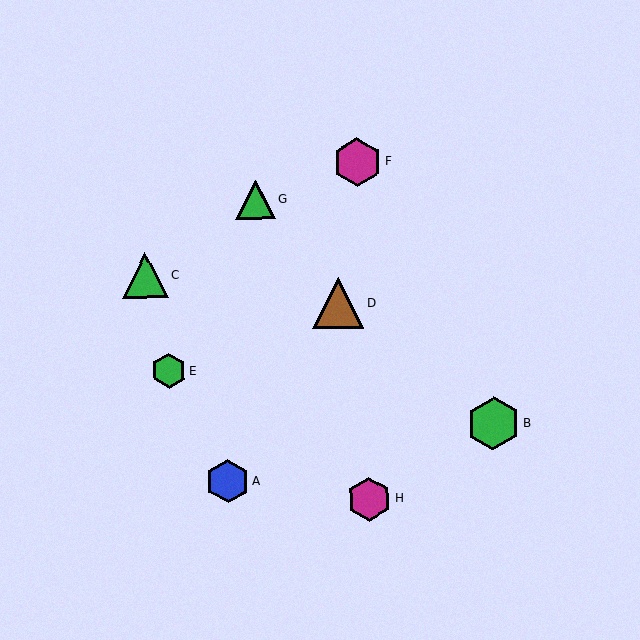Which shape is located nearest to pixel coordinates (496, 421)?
The green hexagon (labeled B) at (494, 423) is nearest to that location.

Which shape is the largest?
The green hexagon (labeled B) is the largest.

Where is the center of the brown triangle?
The center of the brown triangle is at (338, 303).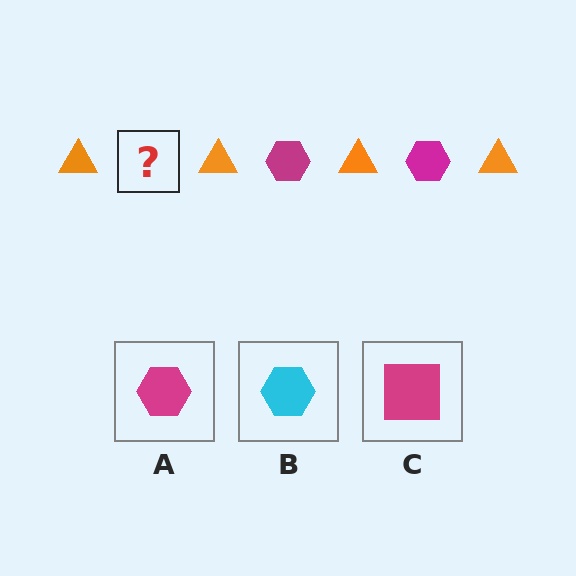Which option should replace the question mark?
Option A.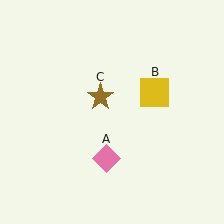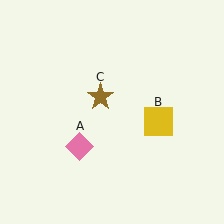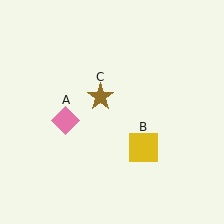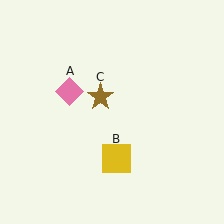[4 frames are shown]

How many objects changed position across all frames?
2 objects changed position: pink diamond (object A), yellow square (object B).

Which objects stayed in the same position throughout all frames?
Brown star (object C) remained stationary.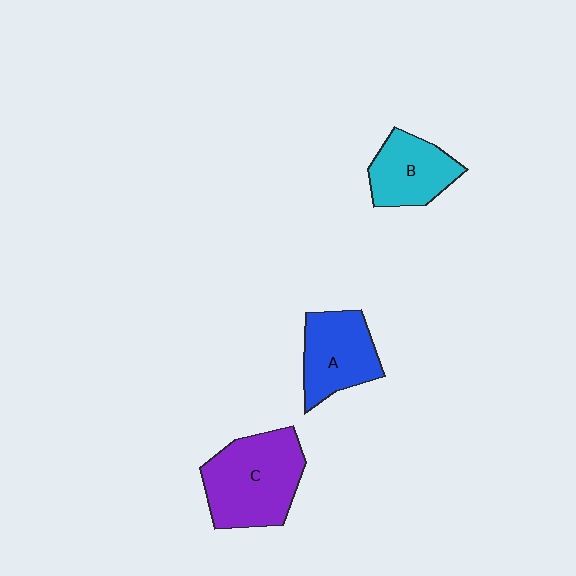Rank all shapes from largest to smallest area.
From largest to smallest: C (purple), A (blue), B (cyan).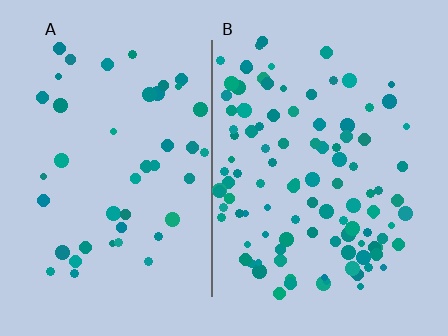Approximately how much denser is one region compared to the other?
Approximately 2.4× — region B over region A.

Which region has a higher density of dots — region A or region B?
B (the right).